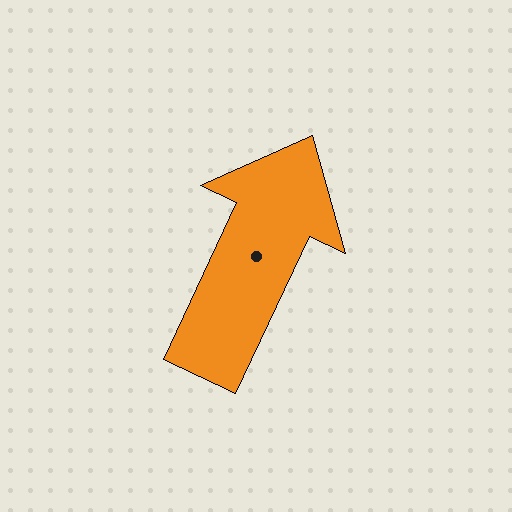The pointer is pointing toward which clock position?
Roughly 1 o'clock.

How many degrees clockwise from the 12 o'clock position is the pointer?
Approximately 25 degrees.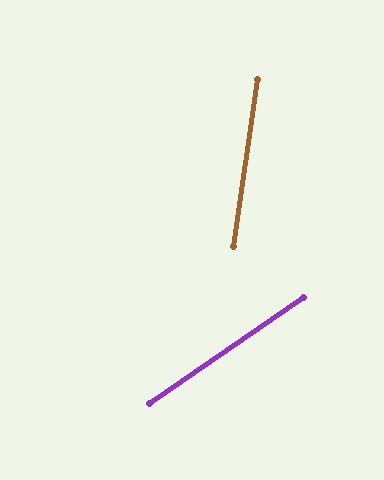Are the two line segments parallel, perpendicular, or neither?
Neither parallel nor perpendicular — they differ by about 47°.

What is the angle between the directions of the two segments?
Approximately 47 degrees.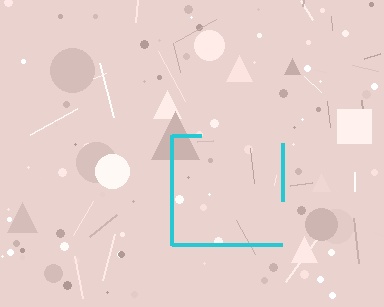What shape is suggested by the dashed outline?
The dashed outline suggests a square.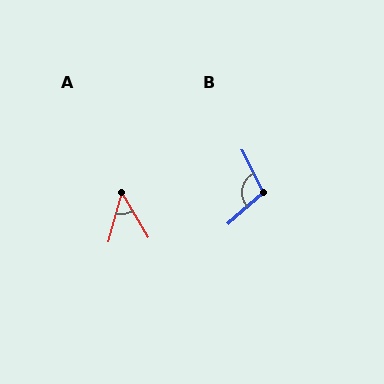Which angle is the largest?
B, at approximately 105 degrees.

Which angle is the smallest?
A, at approximately 46 degrees.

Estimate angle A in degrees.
Approximately 46 degrees.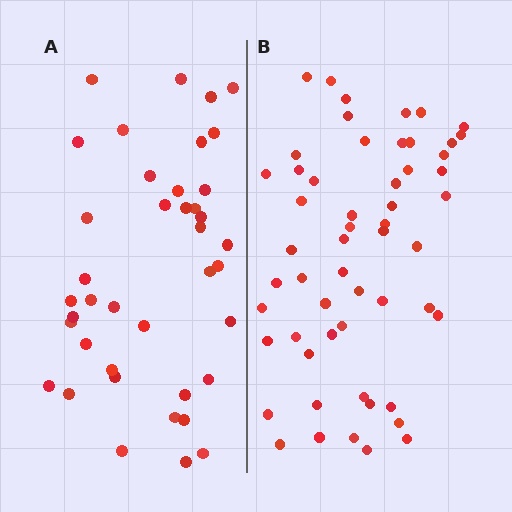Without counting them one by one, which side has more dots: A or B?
Region B (the right region) has more dots.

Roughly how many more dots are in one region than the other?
Region B has approximately 15 more dots than region A.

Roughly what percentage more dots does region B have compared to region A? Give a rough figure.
About 40% more.